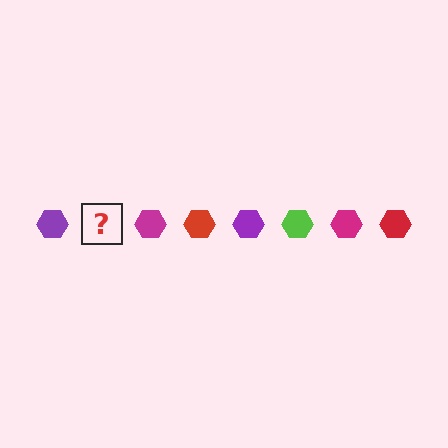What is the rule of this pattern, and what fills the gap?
The rule is that the pattern cycles through purple, lime, magenta, red hexagons. The gap should be filled with a lime hexagon.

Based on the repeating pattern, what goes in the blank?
The blank should be a lime hexagon.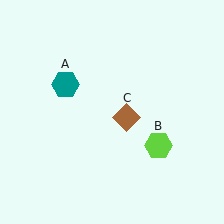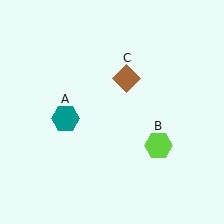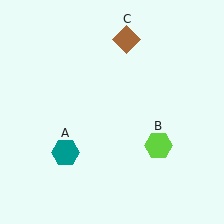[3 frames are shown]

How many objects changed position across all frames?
2 objects changed position: teal hexagon (object A), brown diamond (object C).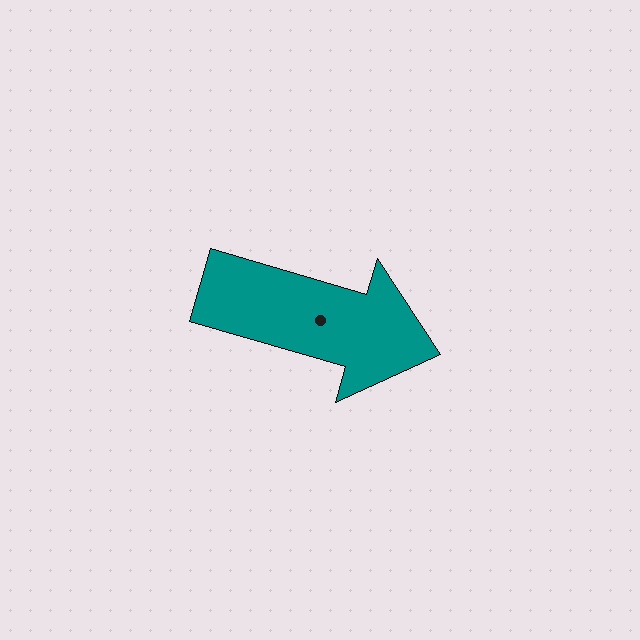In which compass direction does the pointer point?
East.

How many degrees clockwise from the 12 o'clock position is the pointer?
Approximately 106 degrees.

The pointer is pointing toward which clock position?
Roughly 4 o'clock.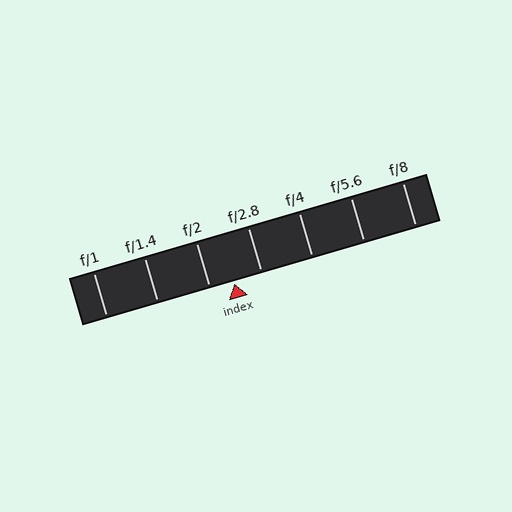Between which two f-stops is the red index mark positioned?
The index mark is between f/2 and f/2.8.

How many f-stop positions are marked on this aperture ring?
There are 7 f-stop positions marked.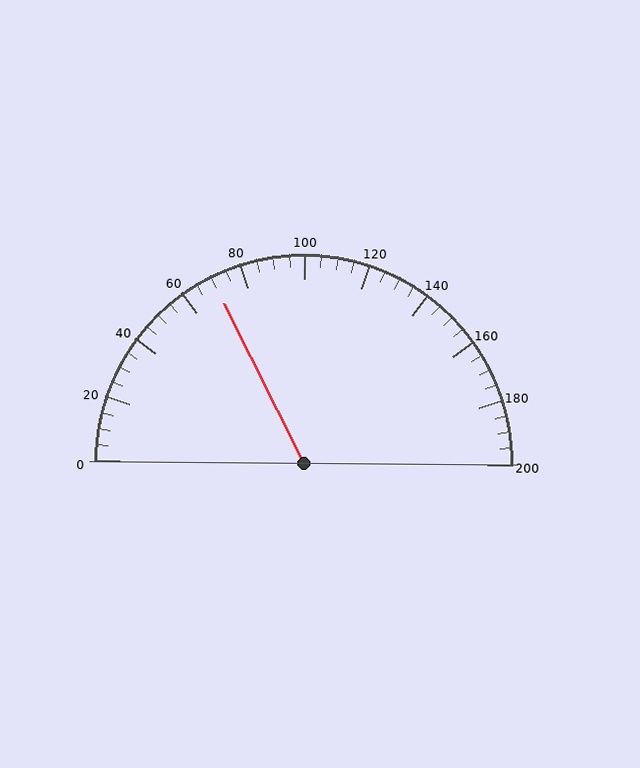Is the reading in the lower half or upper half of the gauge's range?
The reading is in the lower half of the range (0 to 200).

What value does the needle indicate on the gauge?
The needle indicates approximately 70.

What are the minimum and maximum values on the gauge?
The gauge ranges from 0 to 200.